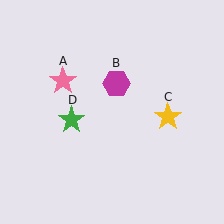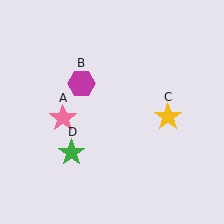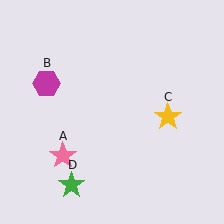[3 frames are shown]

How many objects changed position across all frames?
3 objects changed position: pink star (object A), magenta hexagon (object B), green star (object D).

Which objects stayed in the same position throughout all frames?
Yellow star (object C) remained stationary.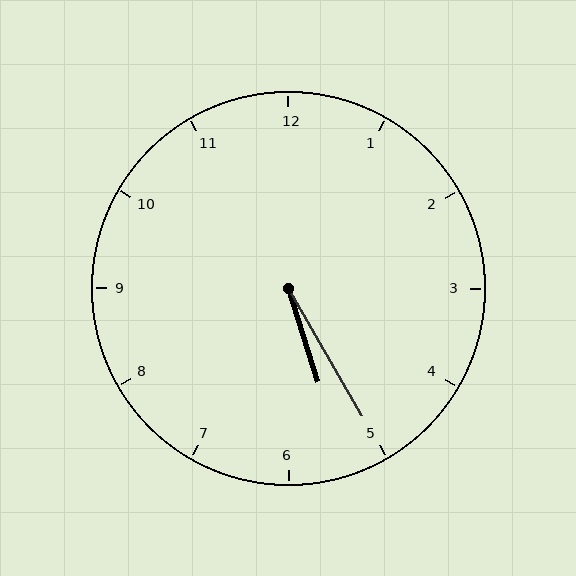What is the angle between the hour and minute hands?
Approximately 12 degrees.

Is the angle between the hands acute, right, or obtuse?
It is acute.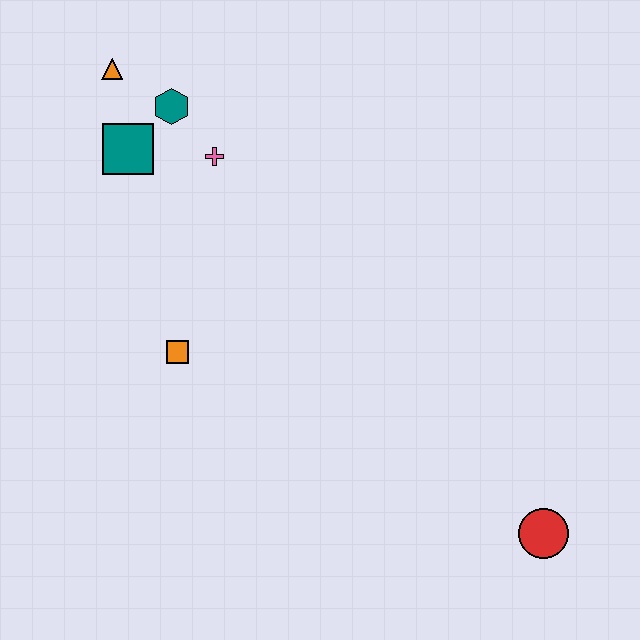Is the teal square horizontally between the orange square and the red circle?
No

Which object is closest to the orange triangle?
The teal hexagon is closest to the orange triangle.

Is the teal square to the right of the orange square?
No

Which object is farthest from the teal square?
The red circle is farthest from the teal square.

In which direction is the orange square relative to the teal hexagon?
The orange square is below the teal hexagon.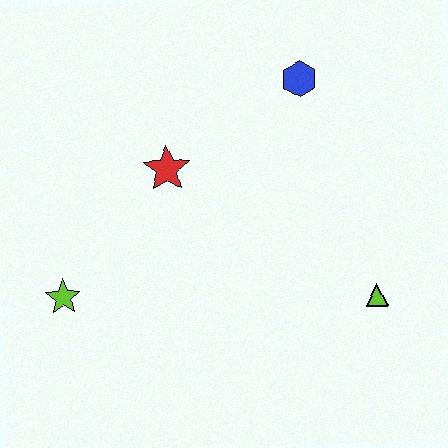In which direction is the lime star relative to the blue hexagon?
The lime star is to the left of the blue hexagon.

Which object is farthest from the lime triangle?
The lime star is farthest from the lime triangle.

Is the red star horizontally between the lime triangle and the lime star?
Yes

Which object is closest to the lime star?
The red star is closest to the lime star.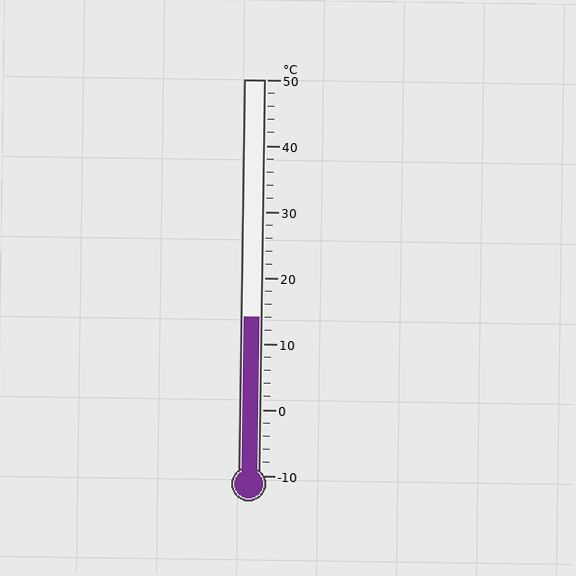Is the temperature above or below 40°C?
The temperature is below 40°C.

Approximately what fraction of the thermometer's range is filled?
The thermometer is filled to approximately 40% of its range.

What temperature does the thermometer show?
The thermometer shows approximately 14°C.